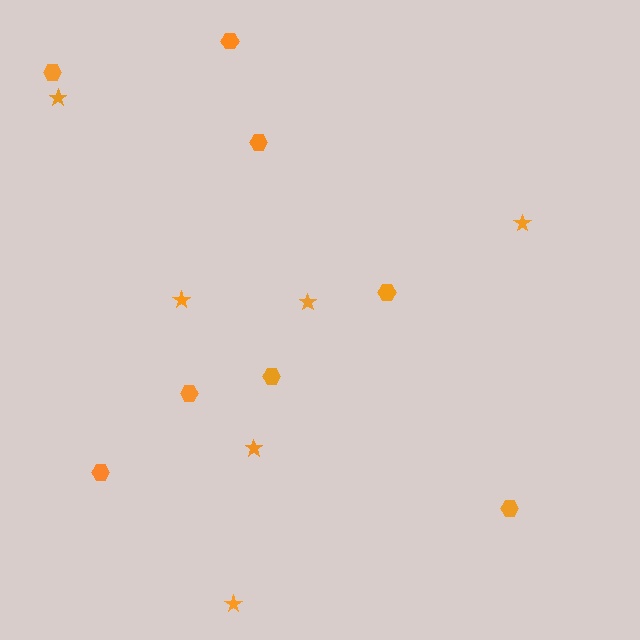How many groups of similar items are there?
There are 2 groups: one group of hexagons (8) and one group of stars (6).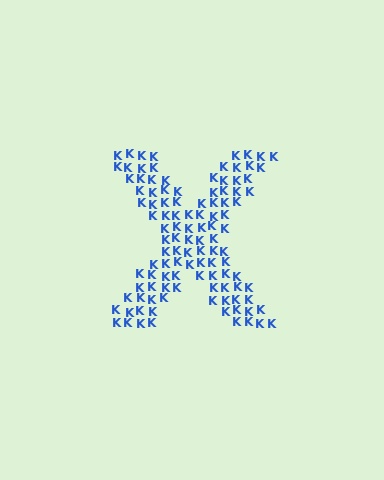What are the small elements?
The small elements are letter K's.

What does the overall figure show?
The overall figure shows the letter X.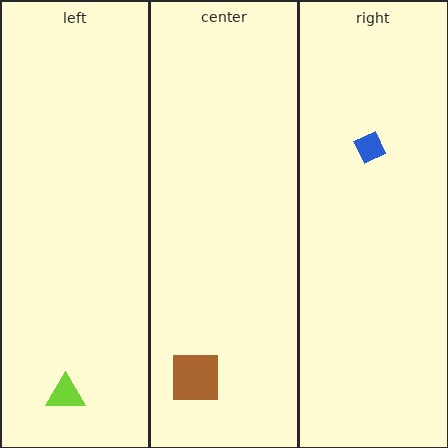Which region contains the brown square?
The center region.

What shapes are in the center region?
The brown square.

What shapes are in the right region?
The blue diamond.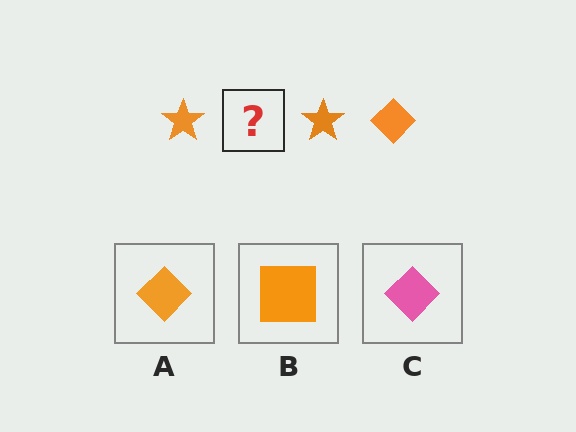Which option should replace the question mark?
Option A.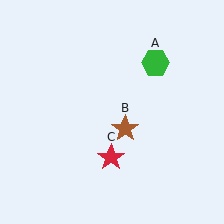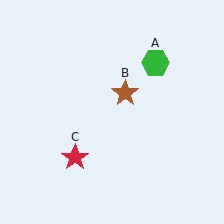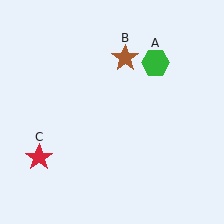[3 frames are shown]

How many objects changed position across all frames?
2 objects changed position: brown star (object B), red star (object C).